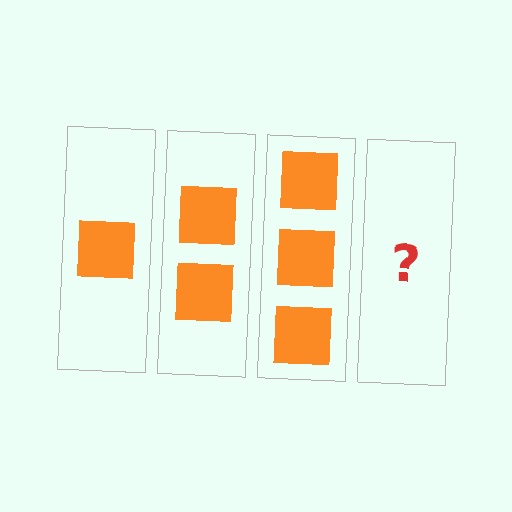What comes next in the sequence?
The next element should be 4 squares.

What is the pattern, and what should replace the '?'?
The pattern is that each step adds one more square. The '?' should be 4 squares.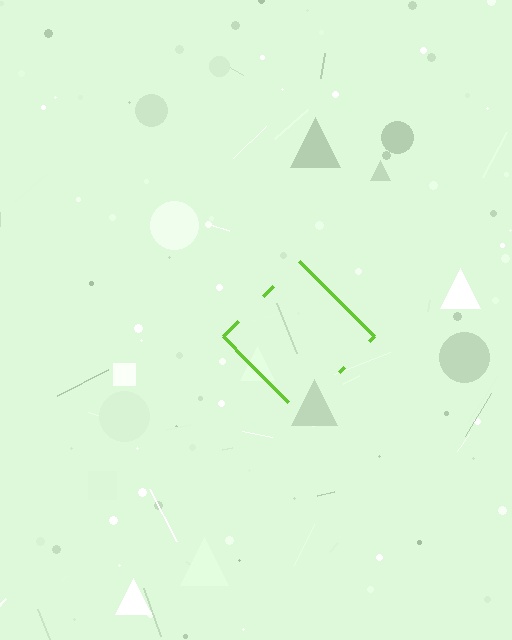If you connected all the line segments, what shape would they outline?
They would outline a diamond.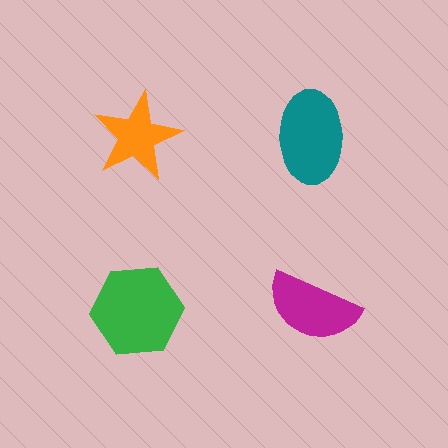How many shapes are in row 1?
2 shapes.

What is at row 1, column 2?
A teal ellipse.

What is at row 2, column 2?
A magenta semicircle.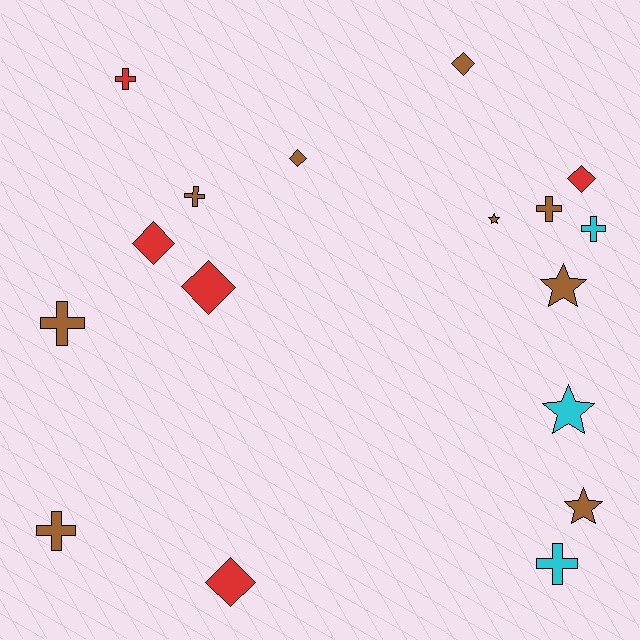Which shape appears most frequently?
Cross, with 7 objects.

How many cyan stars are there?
There is 1 cyan star.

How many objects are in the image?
There are 17 objects.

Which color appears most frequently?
Brown, with 9 objects.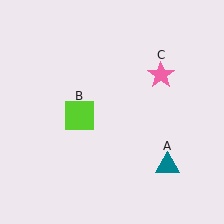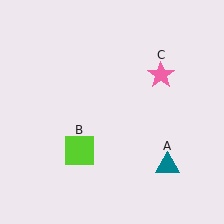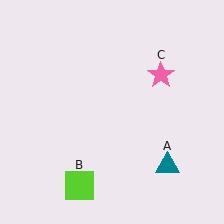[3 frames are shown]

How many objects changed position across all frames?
1 object changed position: lime square (object B).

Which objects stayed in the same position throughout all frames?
Teal triangle (object A) and pink star (object C) remained stationary.